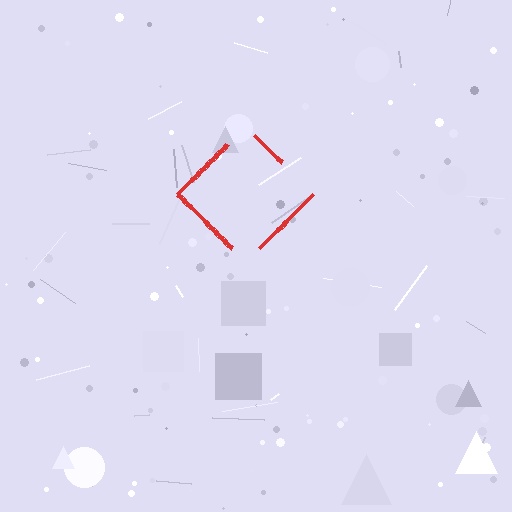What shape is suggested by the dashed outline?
The dashed outline suggests a diamond.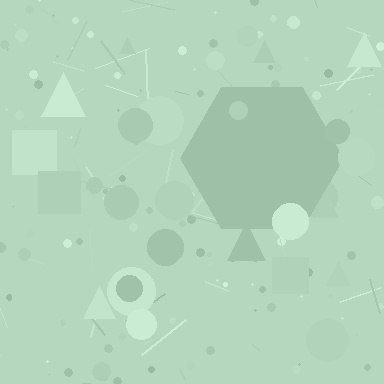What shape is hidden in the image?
A hexagon is hidden in the image.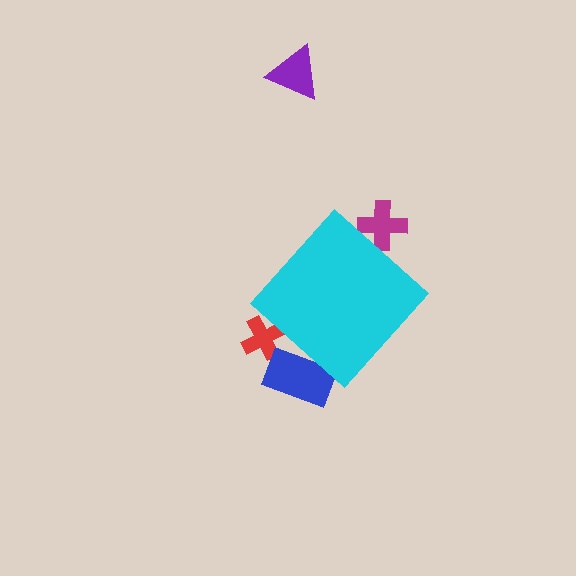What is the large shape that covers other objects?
A cyan diamond.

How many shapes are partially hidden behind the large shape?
3 shapes are partially hidden.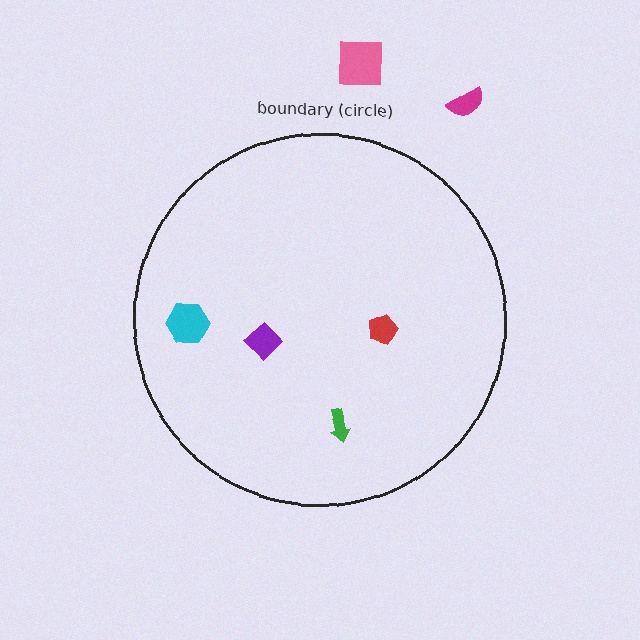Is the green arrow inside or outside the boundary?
Inside.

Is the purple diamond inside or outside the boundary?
Inside.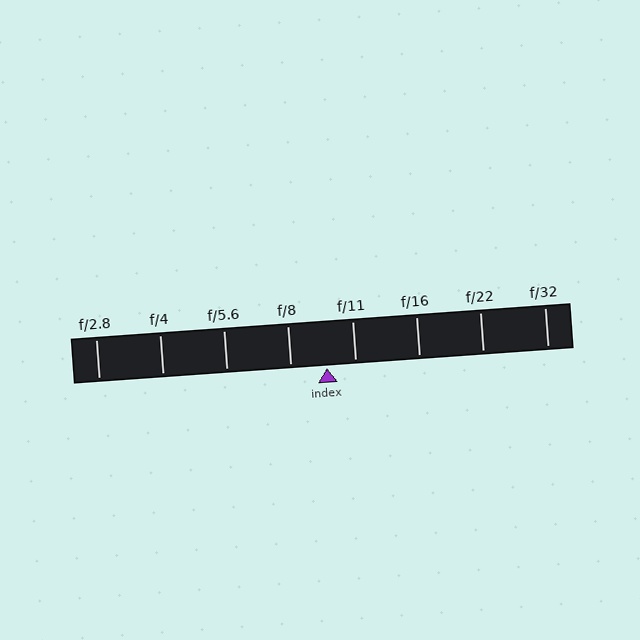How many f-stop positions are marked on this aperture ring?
There are 8 f-stop positions marked.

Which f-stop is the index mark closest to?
The index mark is closest to f/11.